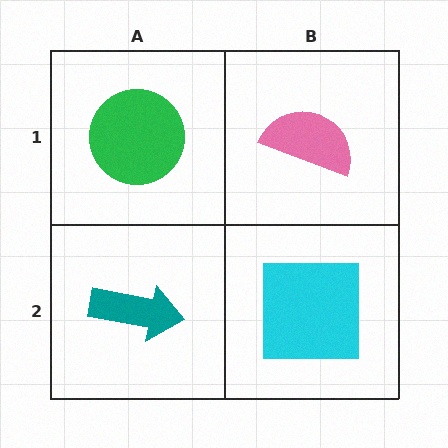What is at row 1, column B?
A pink semicircle.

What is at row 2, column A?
A teal arrow.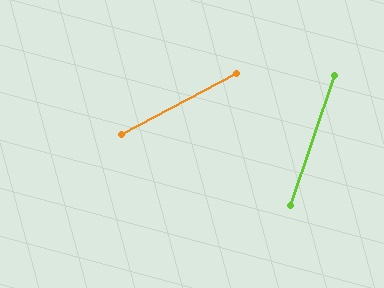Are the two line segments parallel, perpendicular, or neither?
Neither parallel nor perpendicular — they differ by about 43°.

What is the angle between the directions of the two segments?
Approximately 43 degrees.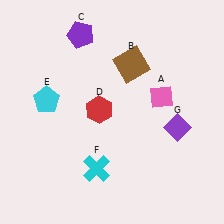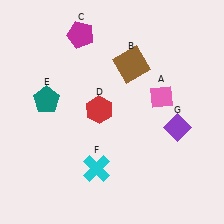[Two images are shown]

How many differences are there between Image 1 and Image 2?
There are 2 differences between the two images.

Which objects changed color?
C changed from purple to magenta. E changed from cyan to teal.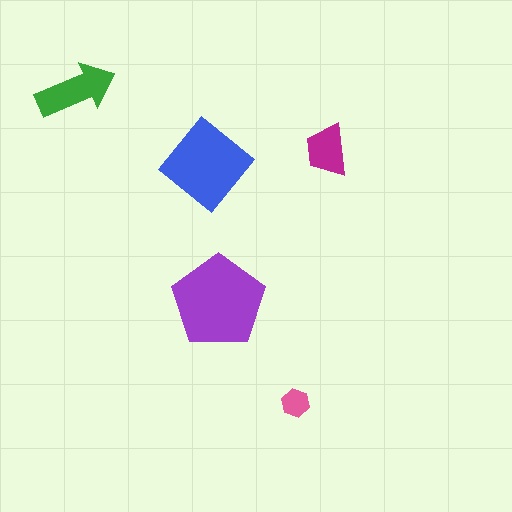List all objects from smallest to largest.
The pink hexagon, the magenta trapezoid, the green arrow, the blue diamond, the purple pentagon.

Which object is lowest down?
The pink hexagon is bottommost.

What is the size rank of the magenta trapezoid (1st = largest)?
4th.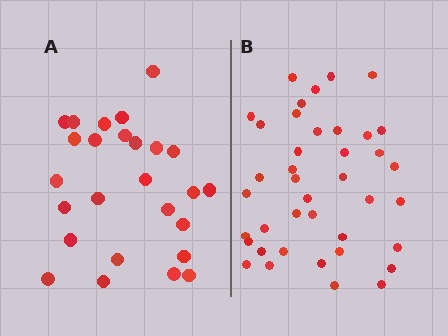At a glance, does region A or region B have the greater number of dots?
Region B (the right region) has more dots.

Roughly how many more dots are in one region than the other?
Region B has approximately 15 more dots than region A.